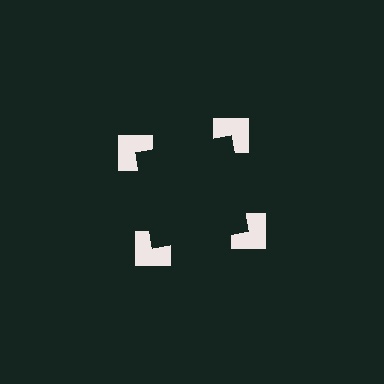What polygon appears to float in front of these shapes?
An illusory square — its edges are inferred from the aligned wedge cuts in the notched squares, not physically drawn.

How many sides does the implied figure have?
4 sides.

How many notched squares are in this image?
There are 4 — one at each vertex of the illusory square.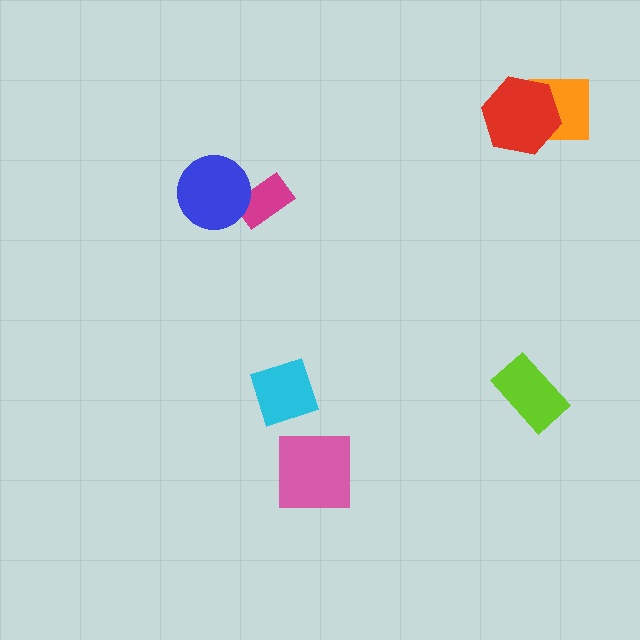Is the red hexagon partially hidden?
No, no other shape covers it.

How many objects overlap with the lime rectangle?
0 objects overlap with the lime rectangle.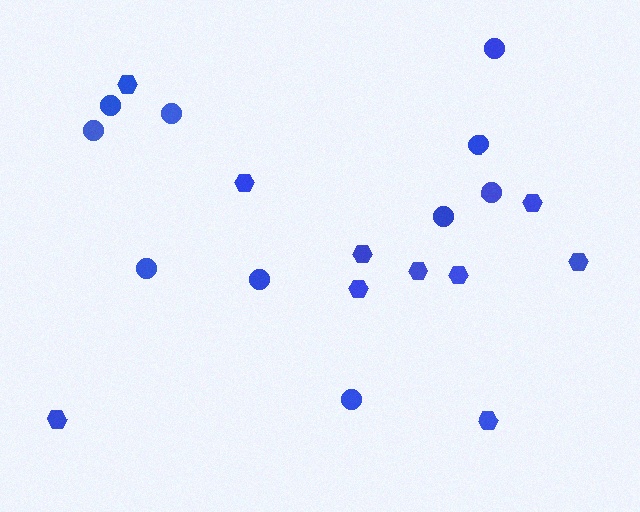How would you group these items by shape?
There are 2 groups: one group of hexagons (10) and one group of circles (10).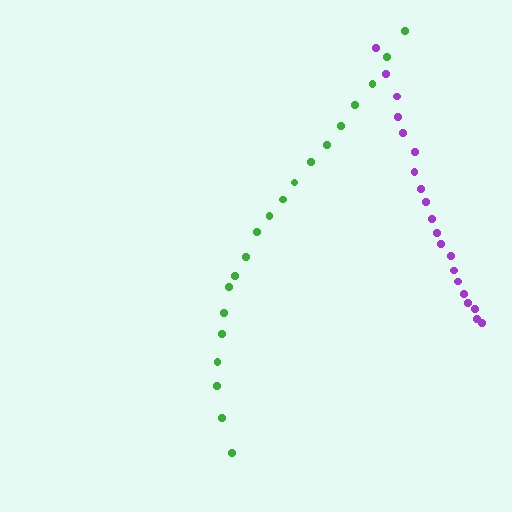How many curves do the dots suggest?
There are 2 distinct paths.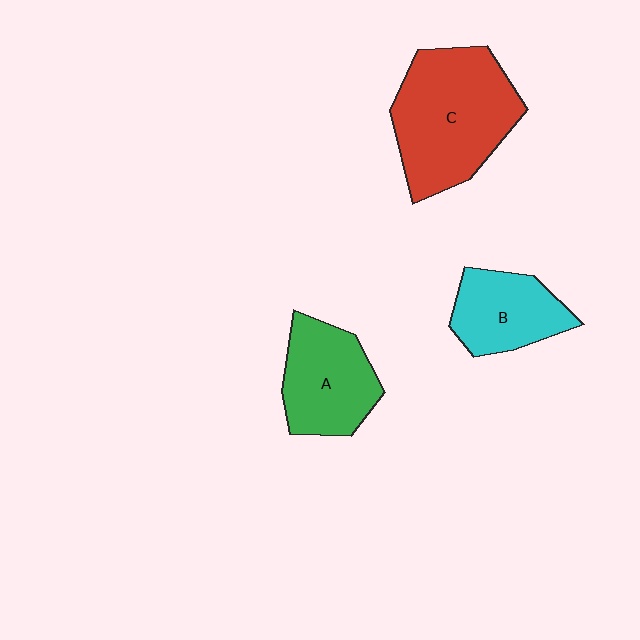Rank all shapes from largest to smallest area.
From largest to smallest: C (red), A (green), B (cyan).